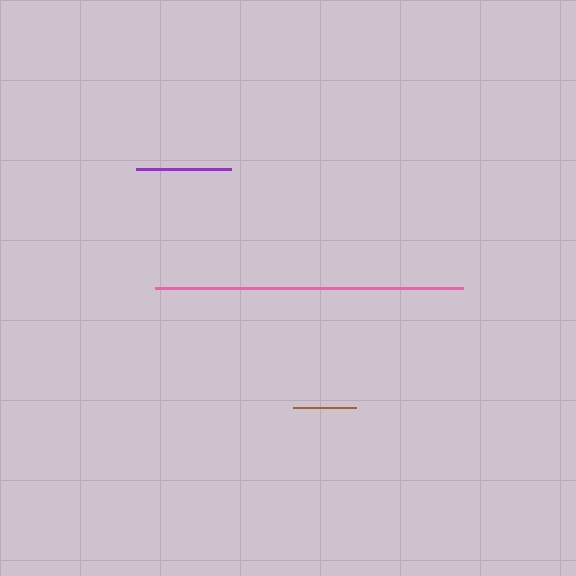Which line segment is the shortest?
The brown line is the shortest at approximately 63 pixels.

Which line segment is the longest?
The pink line is the longest at approximately 308 pixels.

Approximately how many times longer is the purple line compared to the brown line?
The purple line is approximately 1.5 times the length of the brown line.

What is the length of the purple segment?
The purple segment is approximately 96 pixels long.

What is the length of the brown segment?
The brown segment is approximately 63 pixels long.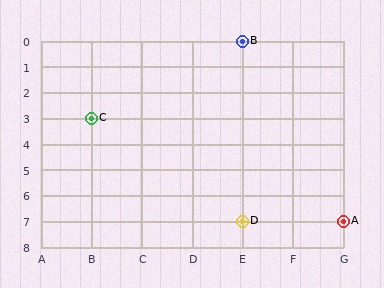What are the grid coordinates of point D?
Point D is at grid coordinates (E, 7).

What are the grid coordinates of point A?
Point A is at grid coordinates (G, 7).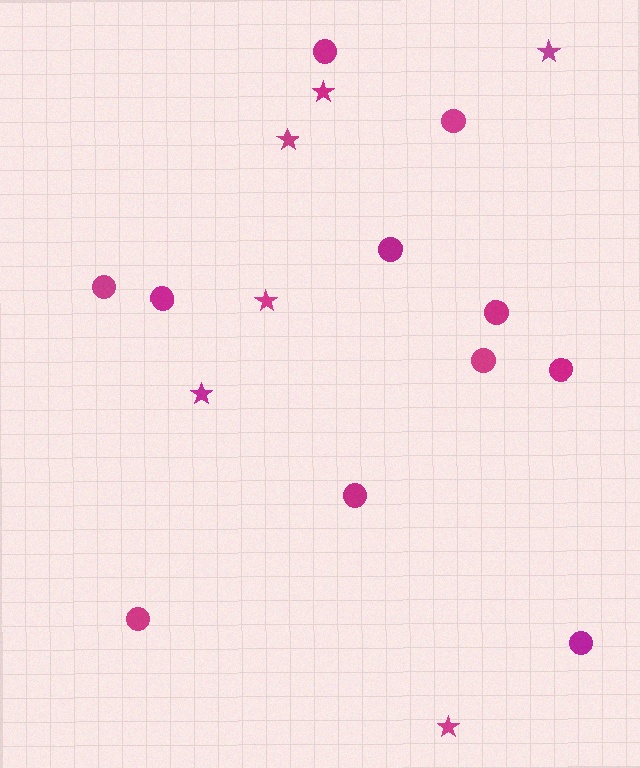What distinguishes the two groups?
There are 2 groups: one group of circles (11) and one group of stars (6).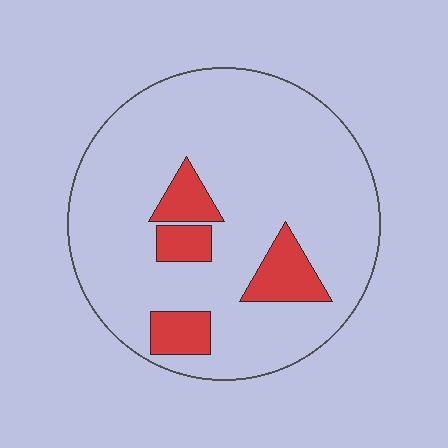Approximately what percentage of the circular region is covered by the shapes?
Approximately 15%.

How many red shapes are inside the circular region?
4.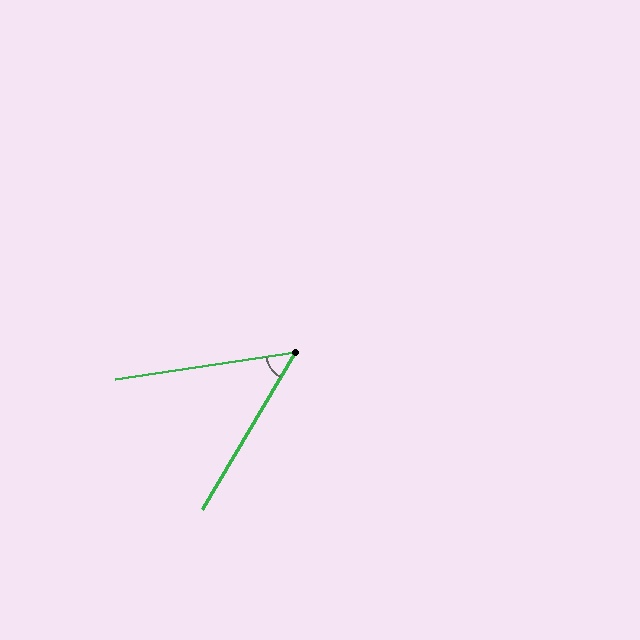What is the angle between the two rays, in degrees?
Approximately 51 degrees.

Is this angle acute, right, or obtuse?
It is acute.